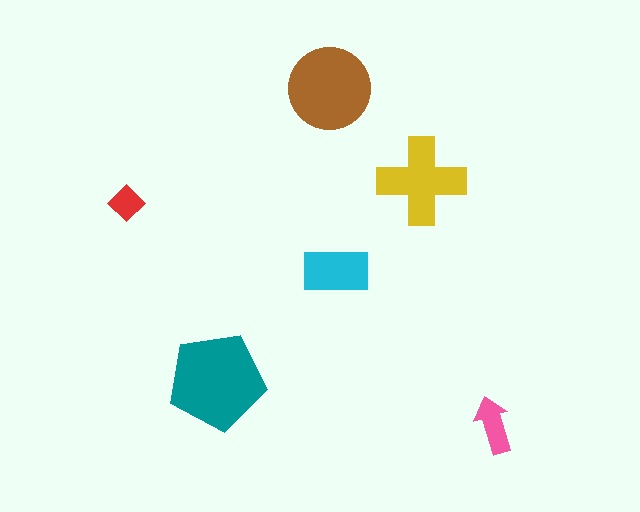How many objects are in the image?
There are 6 objects in the image.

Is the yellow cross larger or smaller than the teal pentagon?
Smaller.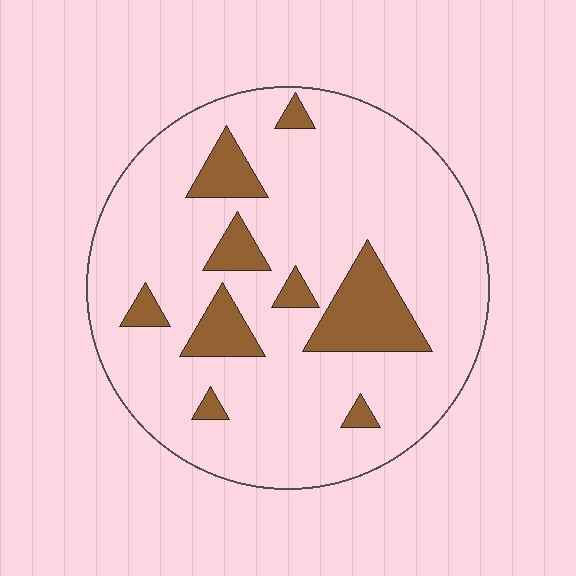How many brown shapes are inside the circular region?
9.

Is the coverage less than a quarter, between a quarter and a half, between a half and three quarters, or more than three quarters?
Less than a quarter.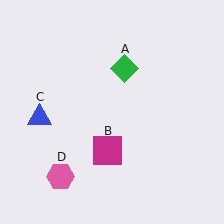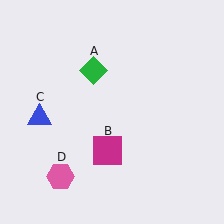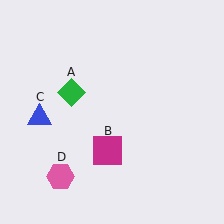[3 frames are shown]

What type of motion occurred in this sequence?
The green diamond (object A) rotated counterclockwise around the center of the scene.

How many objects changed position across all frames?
1 object changed position: green diamond (object A).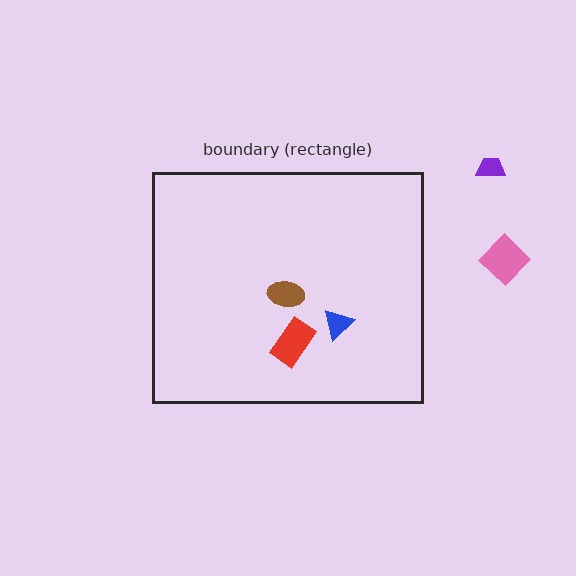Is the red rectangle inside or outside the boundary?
Inside.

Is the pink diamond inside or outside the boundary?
Outside.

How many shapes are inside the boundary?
3 inside, 2 outside.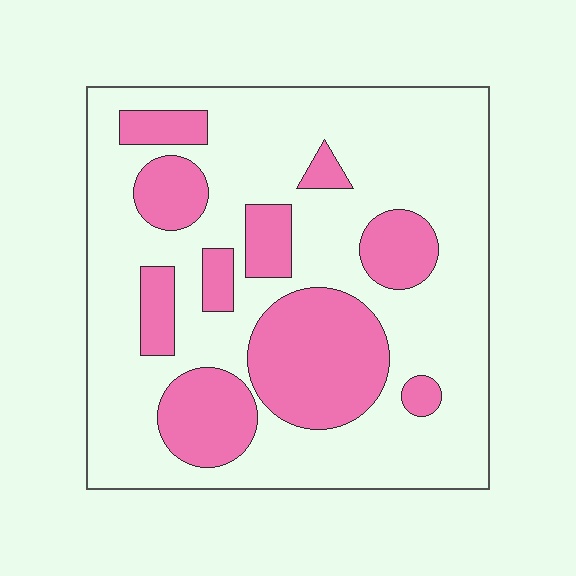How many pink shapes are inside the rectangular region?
10.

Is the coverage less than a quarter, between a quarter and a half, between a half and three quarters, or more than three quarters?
Between a quarter and a half.